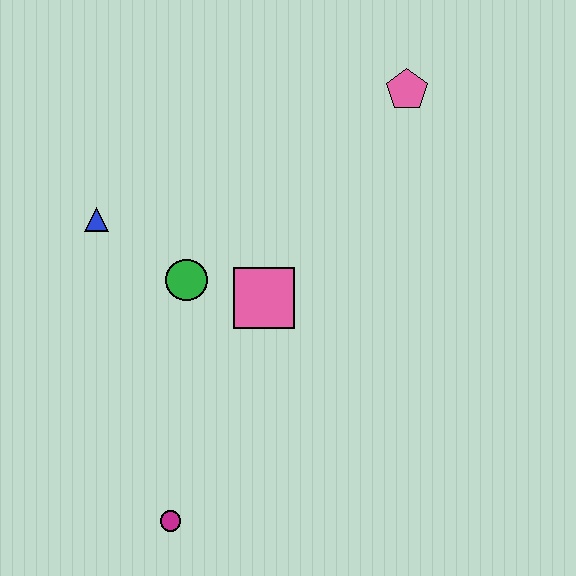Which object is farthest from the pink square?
The pink pentagon is farthest from the pink square.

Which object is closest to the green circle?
The pink square is closest to the green circle.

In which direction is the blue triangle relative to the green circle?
The blue triangle is to the left of the green circle.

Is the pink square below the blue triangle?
Yes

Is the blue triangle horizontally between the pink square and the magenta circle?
No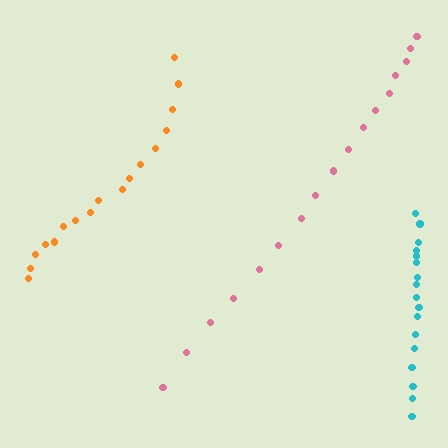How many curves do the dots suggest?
There are 3 distinct paths.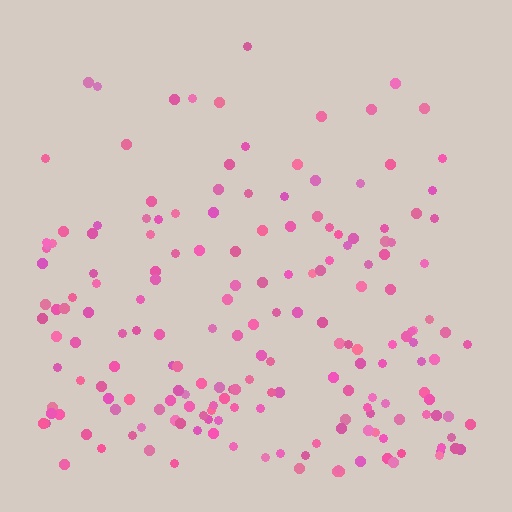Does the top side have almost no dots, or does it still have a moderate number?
Still a moderate number, just noticeably fewer than the bottom.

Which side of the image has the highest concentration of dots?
The bottom.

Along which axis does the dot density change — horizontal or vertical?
Vertical.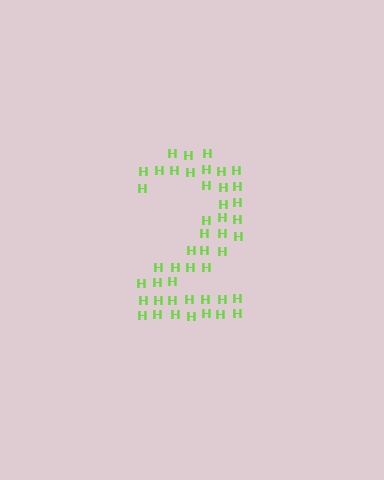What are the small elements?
The small elements are letter H's.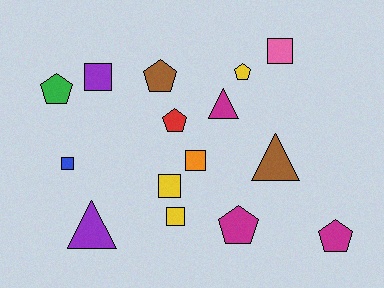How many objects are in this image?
There are 15 objects.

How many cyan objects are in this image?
There are no cyan objects.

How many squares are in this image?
There are 6 squares.